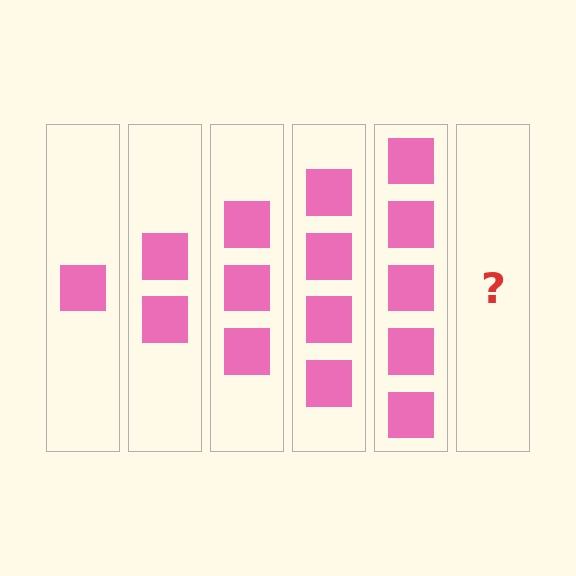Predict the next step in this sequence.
The next step is 6 squares.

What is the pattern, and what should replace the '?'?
The pattern is that each step adds one more square. The '?' should be 6 squares.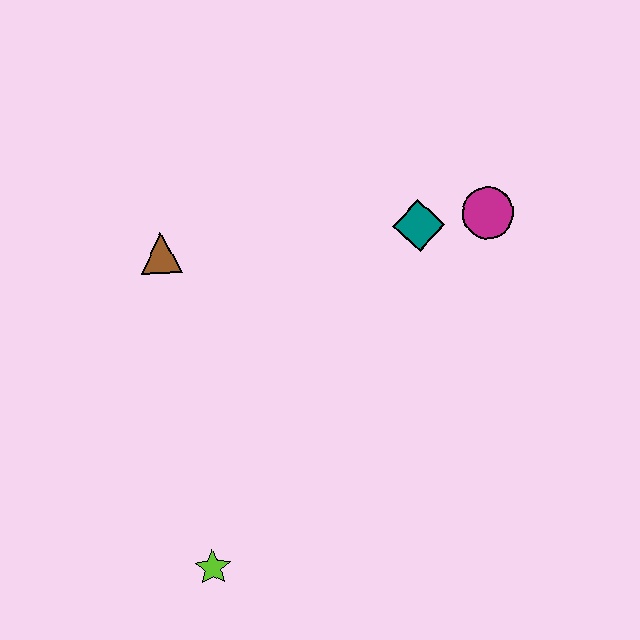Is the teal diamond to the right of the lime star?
Yes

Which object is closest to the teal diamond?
The magenta circle is closest to the teal diamond.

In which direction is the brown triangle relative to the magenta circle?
The brown triangle is to the left of the magenta circle.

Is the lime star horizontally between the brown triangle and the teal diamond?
Yes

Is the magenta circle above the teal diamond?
Yes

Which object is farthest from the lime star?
The magenta circle is farthest from the lime star.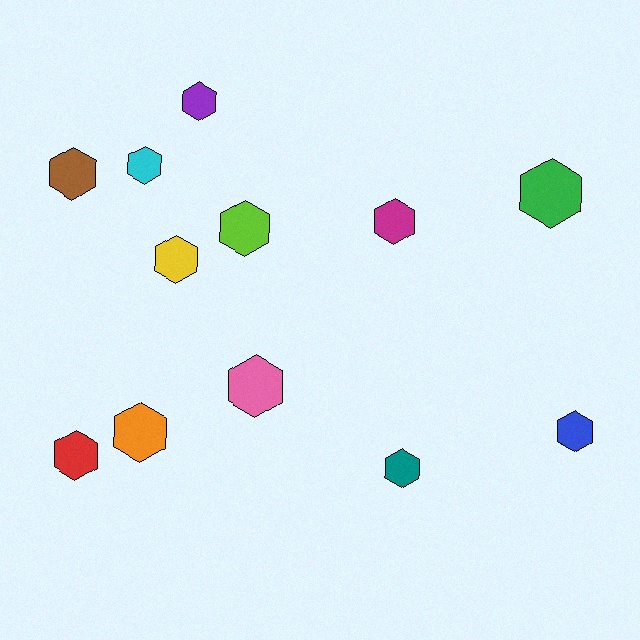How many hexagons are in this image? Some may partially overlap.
There are 12 hexagons.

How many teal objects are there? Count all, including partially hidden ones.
There is 1 teal object.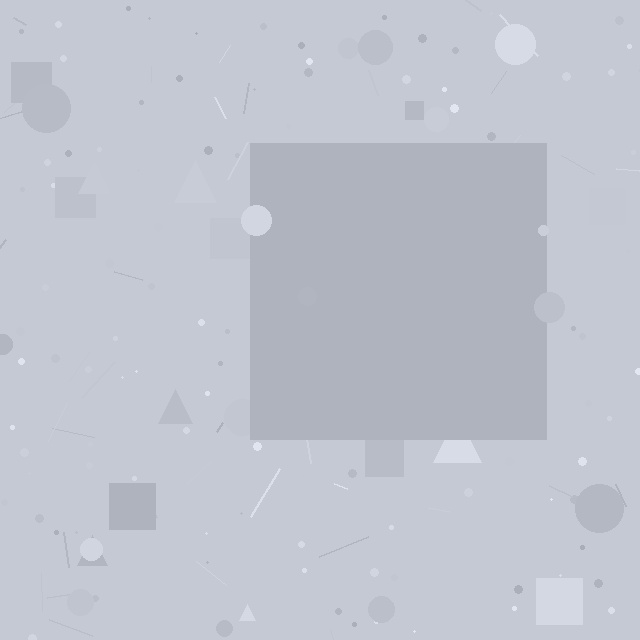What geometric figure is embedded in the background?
A square is embedded in the background.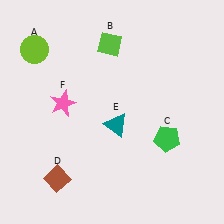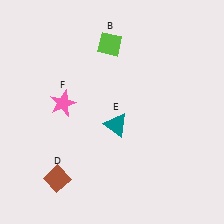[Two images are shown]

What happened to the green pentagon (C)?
The green pentagon (C) was removed in Image 2. It was in the bottom-right area of Image 1.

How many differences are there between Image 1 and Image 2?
There are 2 differences between the two images.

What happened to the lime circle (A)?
The lime circle (A) was removed in Image 2. It was in the top-left area of Image 1.